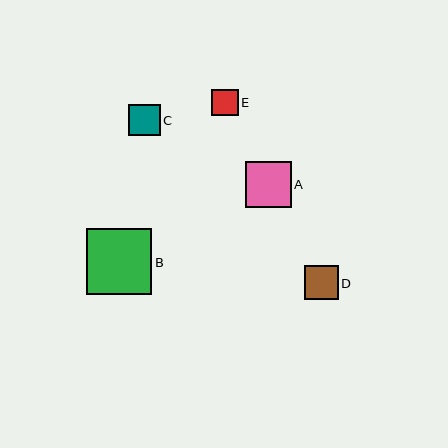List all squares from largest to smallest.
From largest to smallest: B, A, D, C, E.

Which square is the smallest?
Square E is the smallest with a size of approximately 27 pixels.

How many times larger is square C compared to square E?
Square C is approximately 1.2 times the size of square E.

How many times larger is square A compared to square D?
Square A is approximately 1.3 times the size of square D.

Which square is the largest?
Square B is the largest with a size of approximately 65 pixels.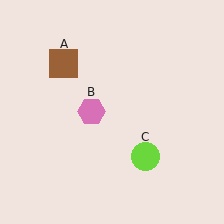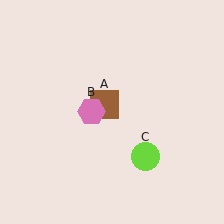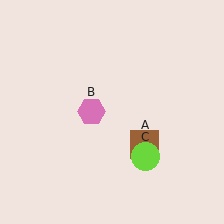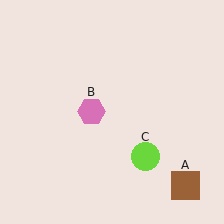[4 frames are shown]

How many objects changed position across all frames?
1 object changed position: brown square (object A).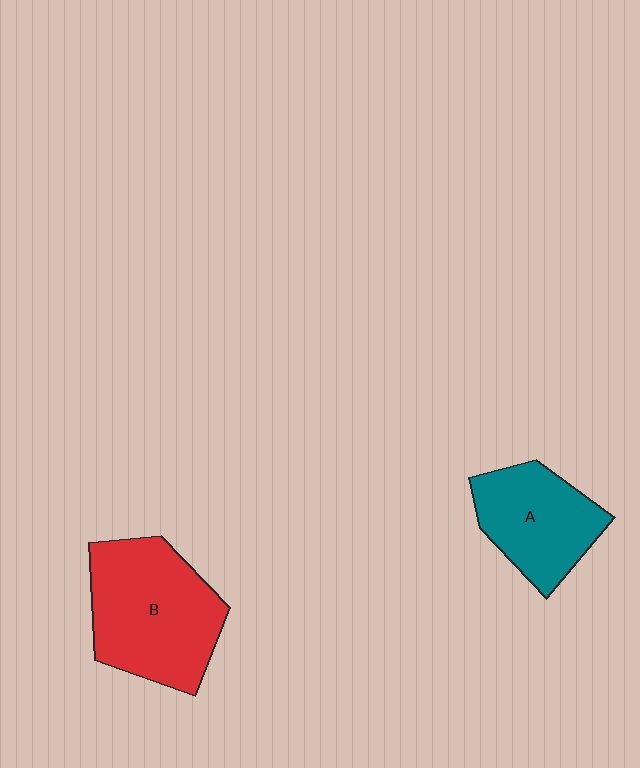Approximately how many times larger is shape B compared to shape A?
Approximately 1.4 times.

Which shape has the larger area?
Shape B (red).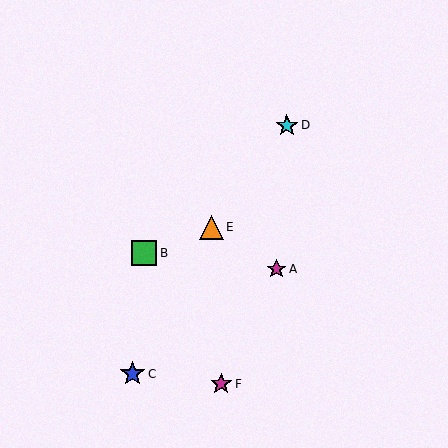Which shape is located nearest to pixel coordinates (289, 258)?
The magenta star (labeled A) at (277, 269) is nearest to that location.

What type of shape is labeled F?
Shape F is a magenta star.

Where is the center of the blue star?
The center of the blue star is at (133, 374).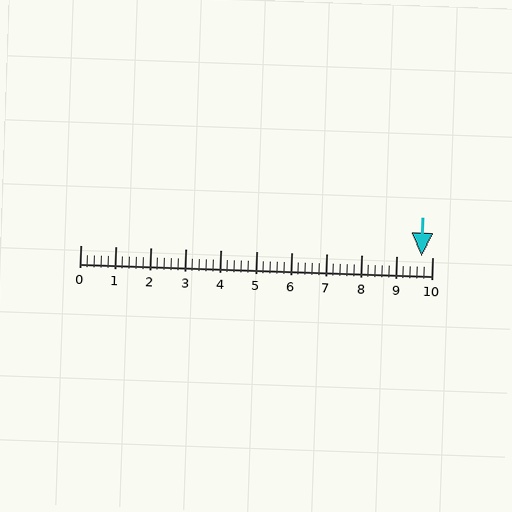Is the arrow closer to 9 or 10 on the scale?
The arrow is closer to 10.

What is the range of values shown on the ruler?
The ruler shows values from 0 to 10.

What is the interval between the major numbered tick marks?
The major tick marks are spaced 1 units apart.